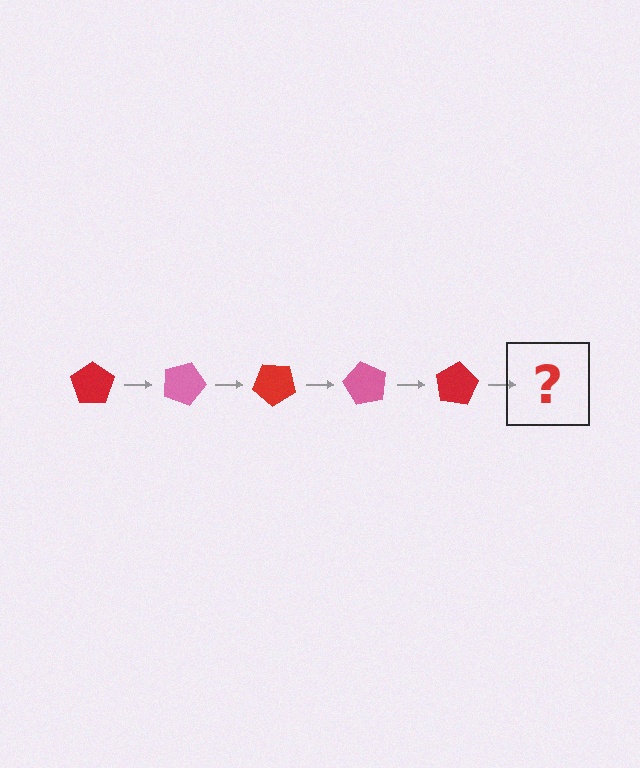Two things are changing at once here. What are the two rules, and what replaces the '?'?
The two rules are that it rotates 20 degrees each step and the color cycles through red and pink. The '?' should be a pink pentagon, rotated 100 degrees from the start.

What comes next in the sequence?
The next element should be a pink pentagon, rotated 100 degrees from the start.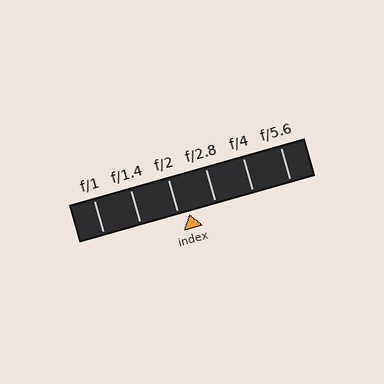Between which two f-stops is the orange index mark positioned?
The index mark is between f/2 and f/2.8.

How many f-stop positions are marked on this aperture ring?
There are 6 f-stop positions marked.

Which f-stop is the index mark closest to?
The index mark is closest to f/2.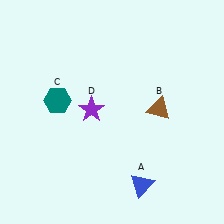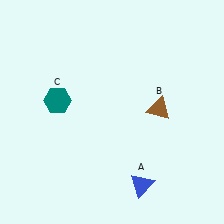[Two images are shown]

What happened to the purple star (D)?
The purple star (D) was removed in Image 2. It was in the top-left area of Image 1.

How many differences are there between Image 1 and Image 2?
There is 1 difference between the two images.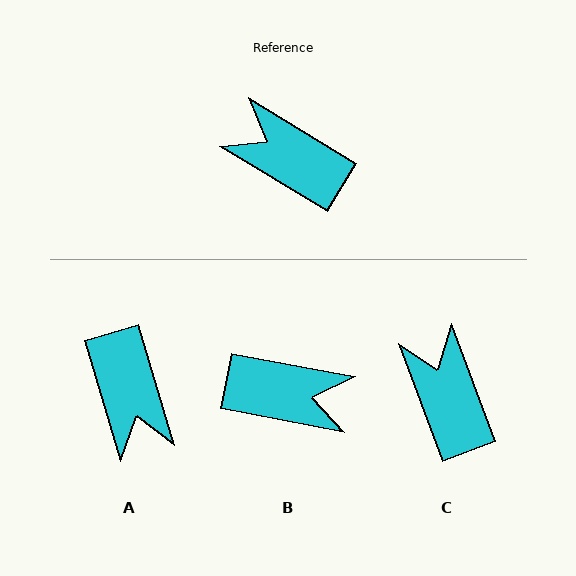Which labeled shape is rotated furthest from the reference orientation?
B, about 160 degrees away.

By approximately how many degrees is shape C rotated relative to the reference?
Approximately 38 degrees clockwise.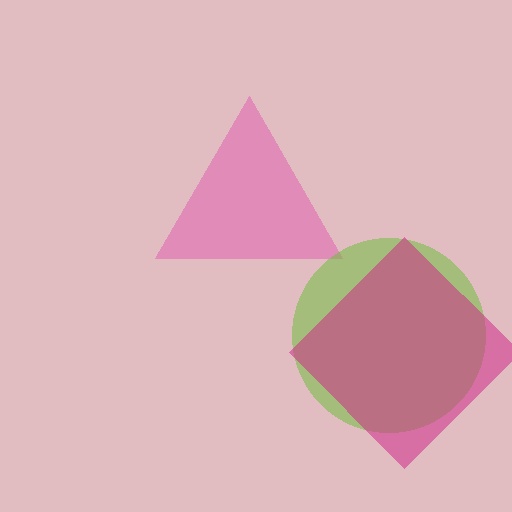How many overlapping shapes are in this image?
There are 3 overlapping shapes in the image.